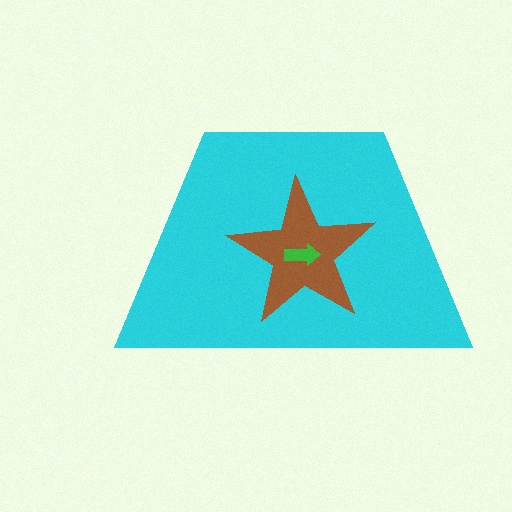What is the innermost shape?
The green arrow.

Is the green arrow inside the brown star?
Yes.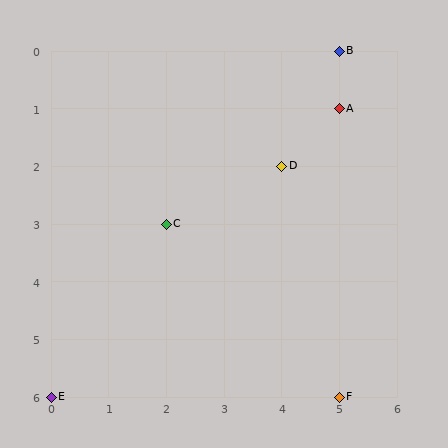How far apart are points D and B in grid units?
Points D and B are 1 column and 2 rows apart (about 2.2 grid units diagonally).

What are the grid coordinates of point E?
Point E is at grid coordinates (0, 6).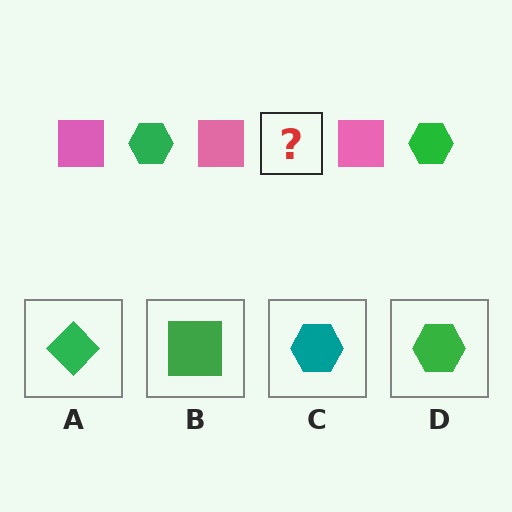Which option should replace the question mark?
Option D.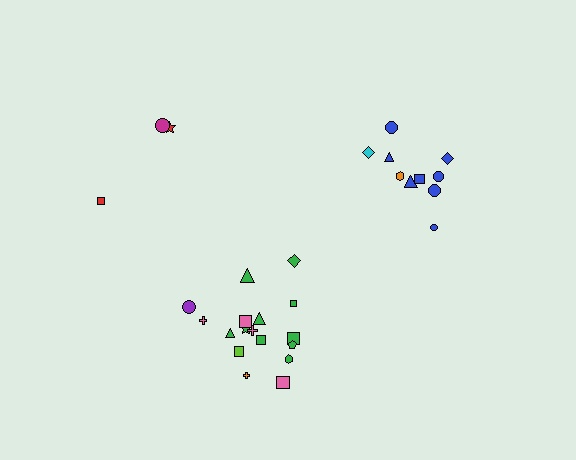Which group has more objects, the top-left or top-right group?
The top-right group.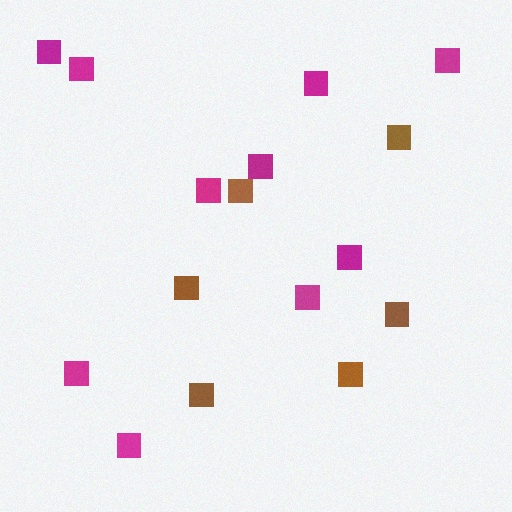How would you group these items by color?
There are 2 groups: one group of magenta squares (10) and one group of brown squares (6).